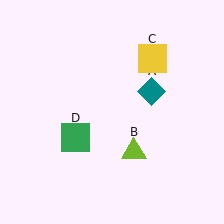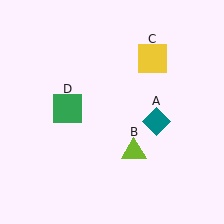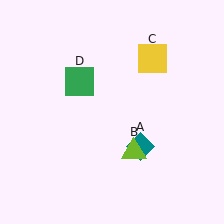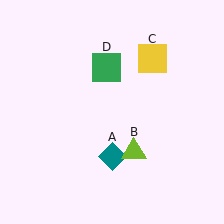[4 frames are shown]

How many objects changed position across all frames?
2 objects changed position: teal diamond (object A), green square (object D).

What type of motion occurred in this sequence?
The teal diamond (object A), green square (object D) rotated clockwise around the center of the scene.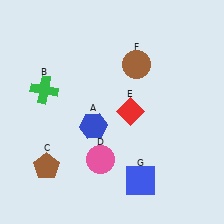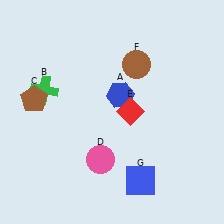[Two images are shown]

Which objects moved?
The objects that moved are: the blue hexagon (A), the brown pentagon (C).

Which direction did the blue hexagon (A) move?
The blue hexagon (A) moved up.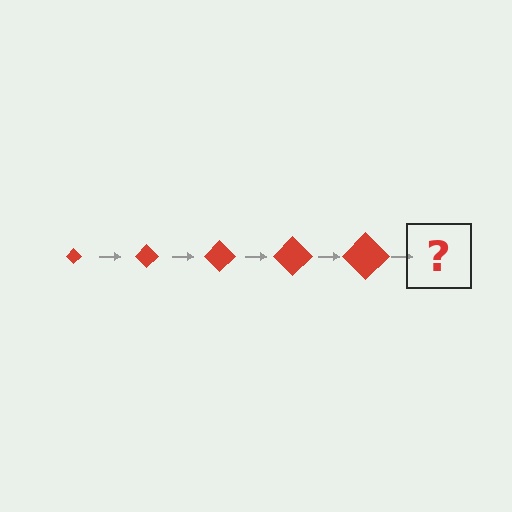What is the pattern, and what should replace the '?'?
The pattern is that the diamond gets progressively larger each step. The '?' should be a red diamond, larger than the previous one.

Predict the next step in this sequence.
The next step is a red diamond, larger than the previous one.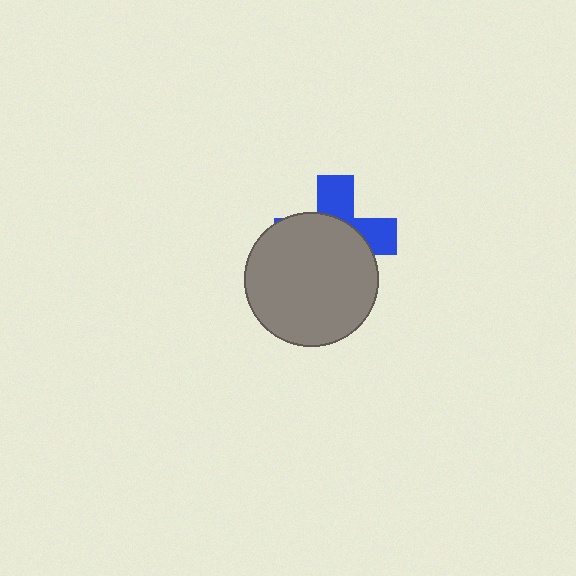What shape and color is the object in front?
The object in front is a gray circle.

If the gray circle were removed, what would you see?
You would see the complete blue cross.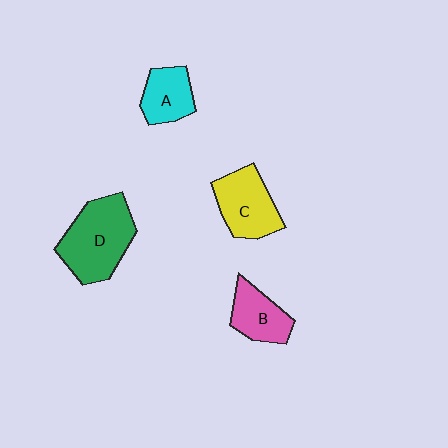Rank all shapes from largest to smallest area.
From largest to smallest: D (green), C (yellow), B (pink), A (cyan).